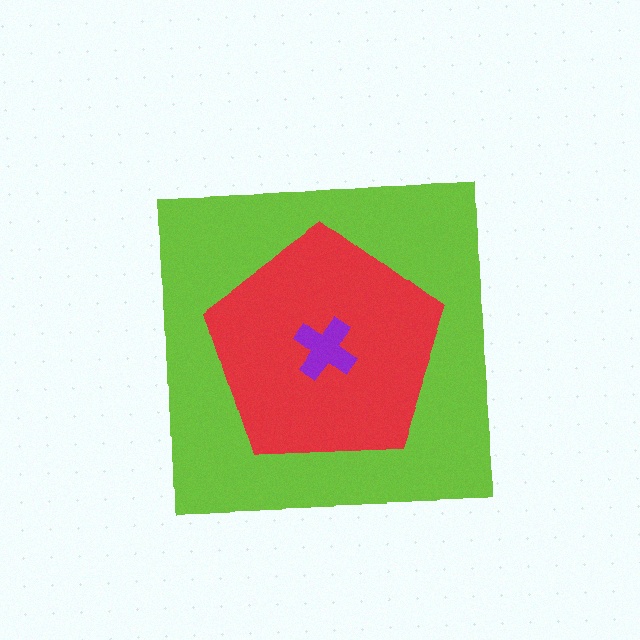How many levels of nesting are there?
3.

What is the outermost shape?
The lime square.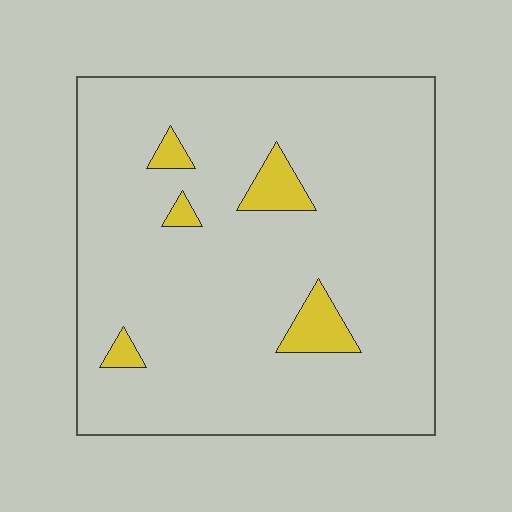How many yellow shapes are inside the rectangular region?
5.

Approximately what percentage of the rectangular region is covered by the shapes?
Approximately 5%.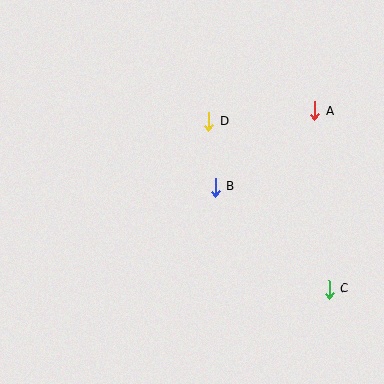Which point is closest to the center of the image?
Point B at (215, 187) is closest to the center.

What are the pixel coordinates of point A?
Point A is at (315, 111).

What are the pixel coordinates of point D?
Point D is at (208, 121).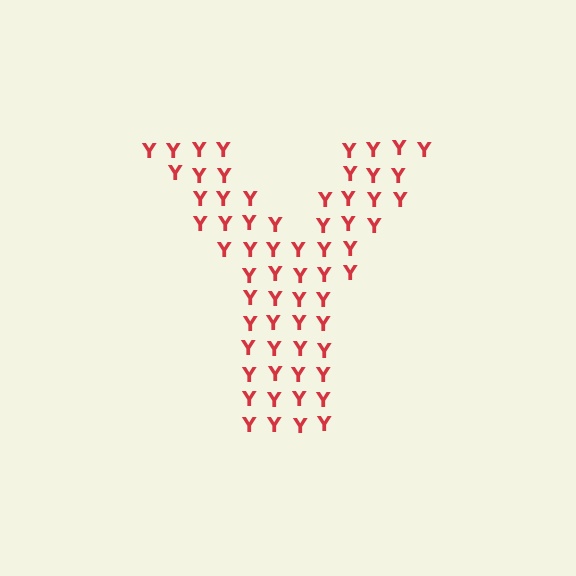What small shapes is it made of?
It is made of small letter Y's.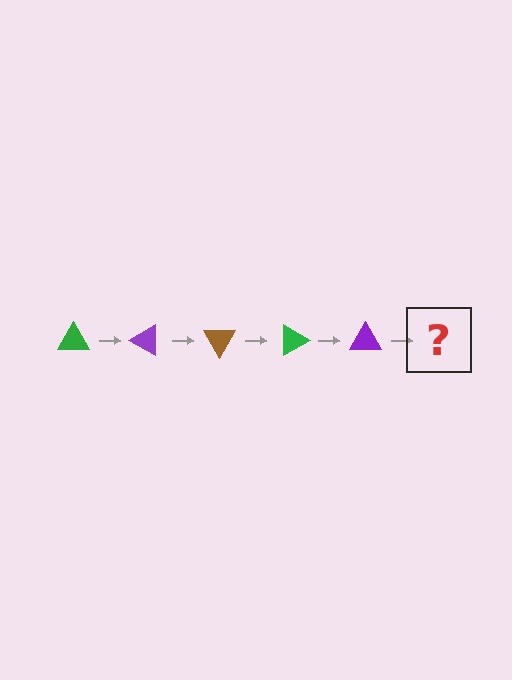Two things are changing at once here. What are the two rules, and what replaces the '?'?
The two rules are that it rotates 30 degrees each step and the color cycles through green, purple, and brown. The '?' should be a brown triangle, rotated 150 degrees from the start.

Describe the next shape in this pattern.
It should be a brown triangle, rotated 150 degrees from the start.